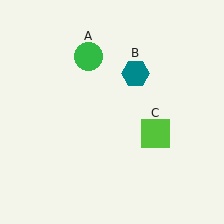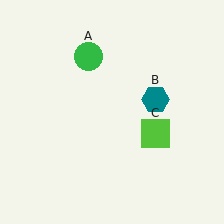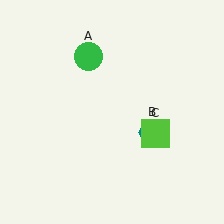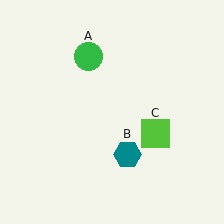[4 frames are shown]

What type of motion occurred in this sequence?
The teal hexagon (object B) rotated clockwise around the center of the scene.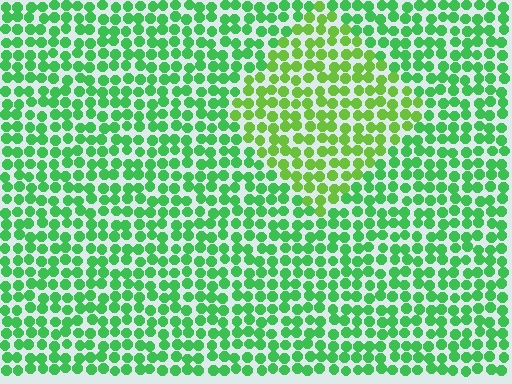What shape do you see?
I see a diamond.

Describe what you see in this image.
The image is filled with small green elements in a uniform arrangement. A diamond-shaped region is visible where the elements are tinted to a slightly different hue, forming a subtle color boundary.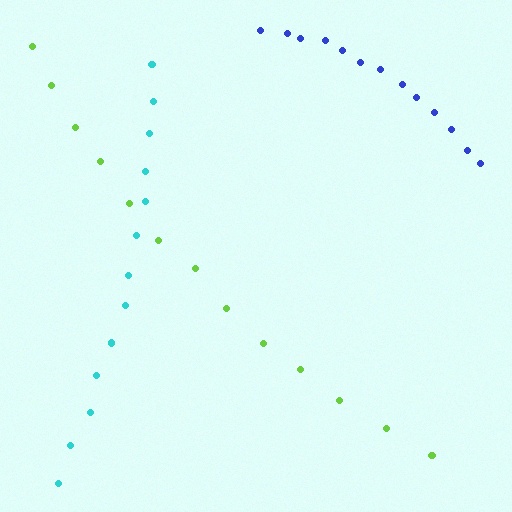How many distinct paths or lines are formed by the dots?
There are 3 distinct paths.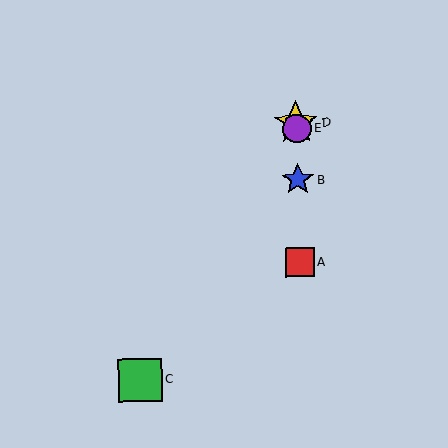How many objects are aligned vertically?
4 objects (A, B, D, E) are aligned vertically.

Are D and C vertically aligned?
No, D is at x≈296 and C is at x≈140.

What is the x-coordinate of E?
Object E is at x≈296.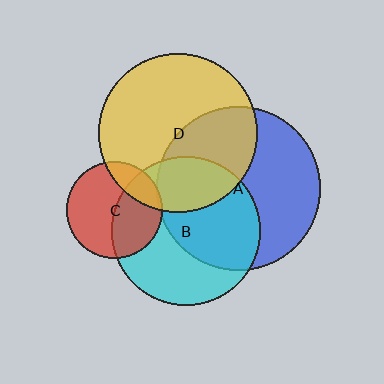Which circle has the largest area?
Circle A (blue).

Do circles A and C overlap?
Yes.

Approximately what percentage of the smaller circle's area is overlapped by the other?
Approximately 5%.